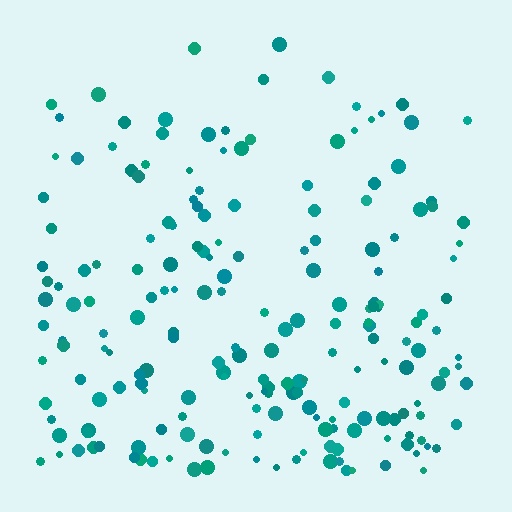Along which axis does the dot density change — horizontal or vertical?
Vertical.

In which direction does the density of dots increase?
From top to bottom, with the bottom side densest.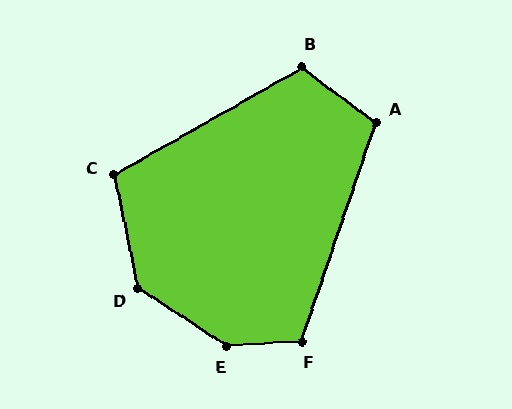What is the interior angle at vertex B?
Approximately 113 degrees (obtuse).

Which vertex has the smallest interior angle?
C, at approximately 108 degrees.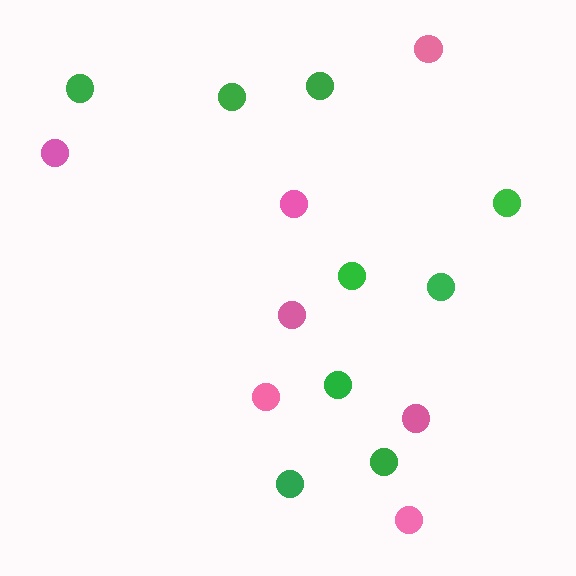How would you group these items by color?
There are 2 groups: one group of green circles (9) and one group of pink circles (7).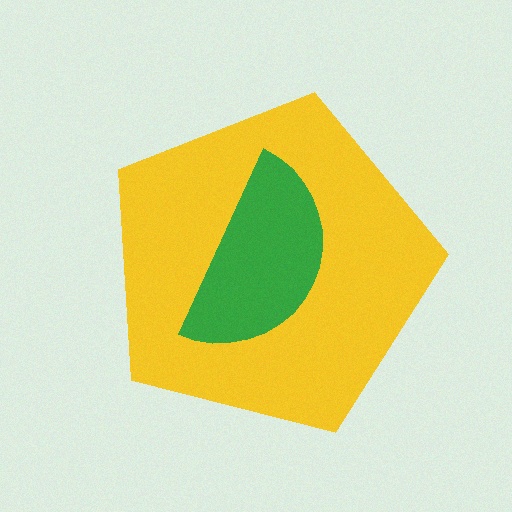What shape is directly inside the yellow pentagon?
The green semicircle.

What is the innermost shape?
The green semicircle.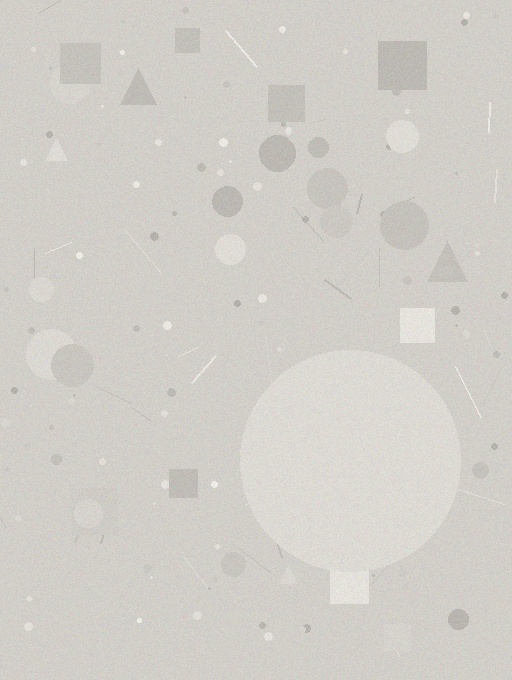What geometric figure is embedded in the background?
A circle is embedded in the background.